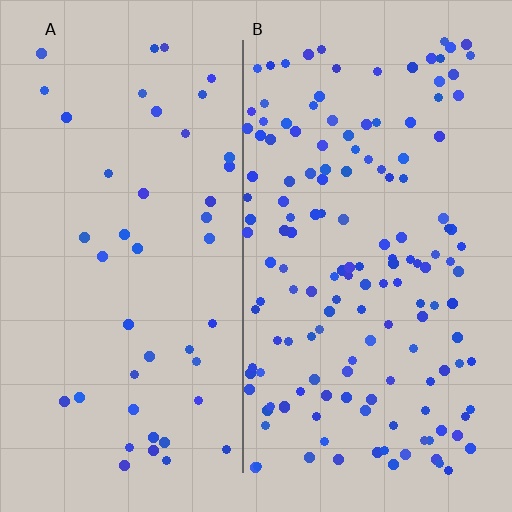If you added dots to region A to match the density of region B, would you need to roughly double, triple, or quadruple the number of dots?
Approximately triple.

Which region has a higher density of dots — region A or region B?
B (the right).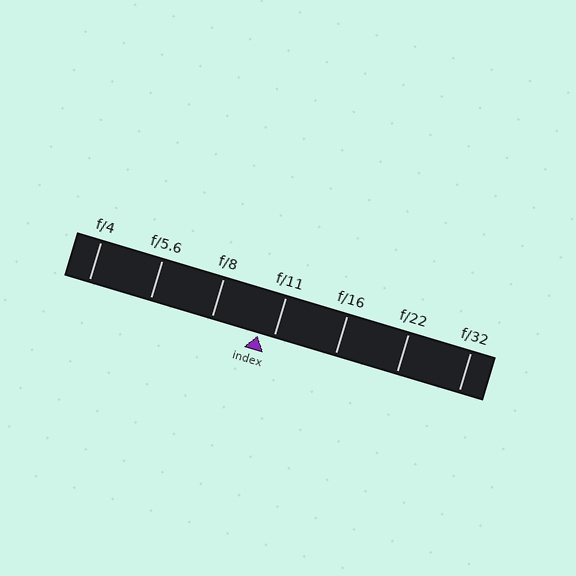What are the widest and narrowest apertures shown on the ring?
The widest aperture shown is f/4 and the narrowest is f/32.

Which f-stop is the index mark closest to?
The index mark is closest to f/11.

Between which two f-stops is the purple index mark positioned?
The index mark is between f/8 and f/11.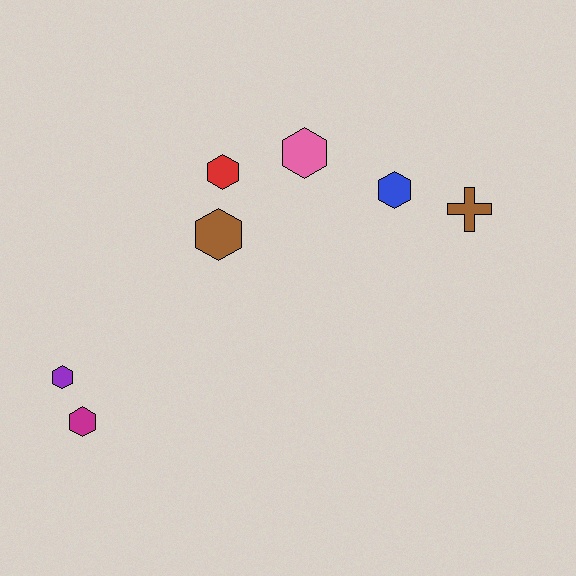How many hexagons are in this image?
There are 6 hexagons.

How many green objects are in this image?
There are no green objects.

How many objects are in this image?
There are 7 objects.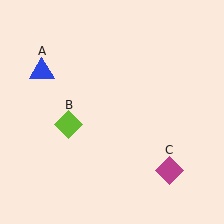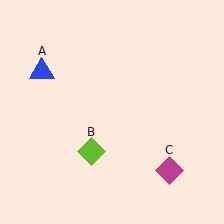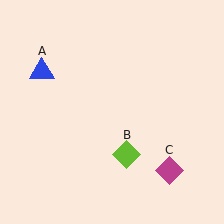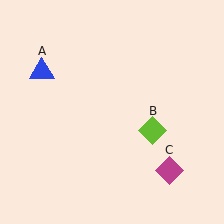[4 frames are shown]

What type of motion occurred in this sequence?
The lime diamond (object B) rotated counterclockwise around the center of the scene.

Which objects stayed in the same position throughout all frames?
Blue triangle (object A) and magenta diamond (object C) remained stationary.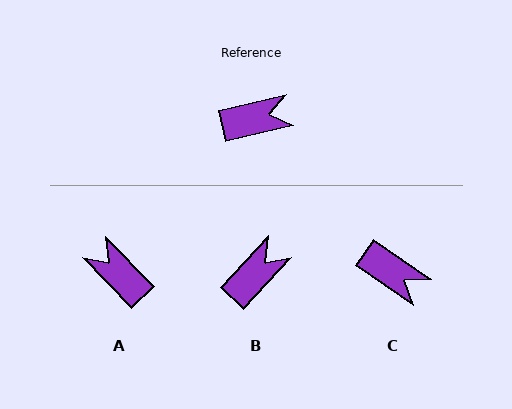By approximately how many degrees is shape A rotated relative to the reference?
Approximately 121 degrees counter-clockwise.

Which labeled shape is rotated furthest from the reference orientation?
A, about 121 degrees away.